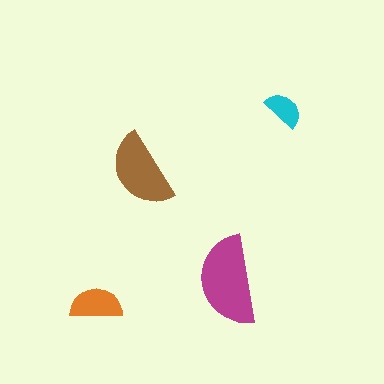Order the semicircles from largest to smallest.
the magenta one, the brown one, the orange one, the cyan one.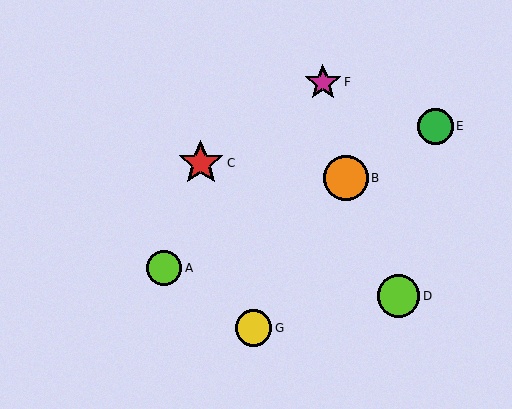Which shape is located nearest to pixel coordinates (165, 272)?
The lime circle (labeled A) at (164, 268) is nearest to that location.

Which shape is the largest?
The red star (labeled C) is the largest.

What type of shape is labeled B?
Shape B is an orange circle.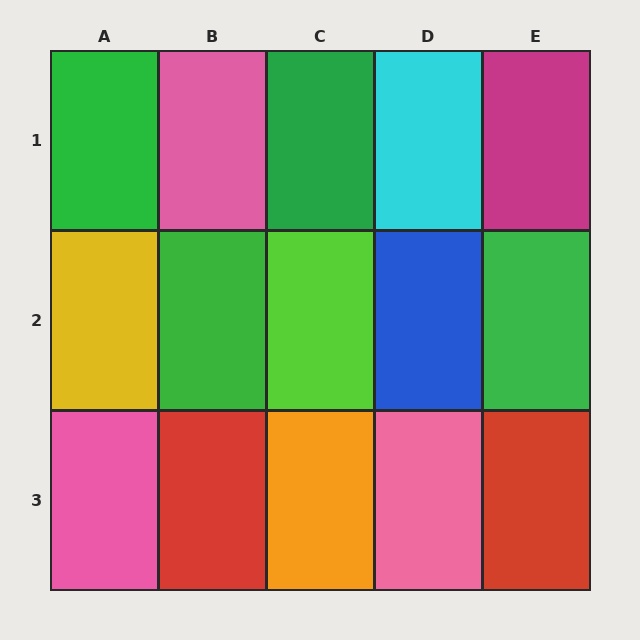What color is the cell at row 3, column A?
Pink.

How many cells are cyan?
1 cell is cyan.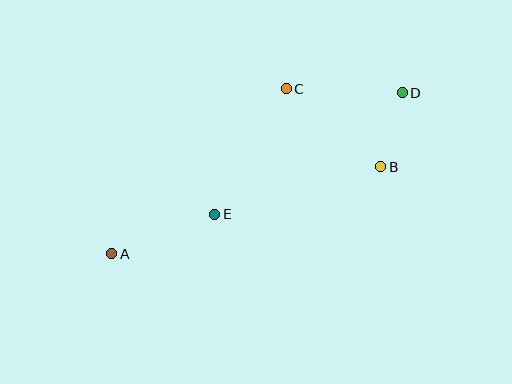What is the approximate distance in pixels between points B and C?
The distance between B and C is approximately 122 pixels.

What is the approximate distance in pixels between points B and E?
The distance between B and E is approximately 172 pixels.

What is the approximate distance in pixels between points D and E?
The distance between D and E is approximately 223 pixels.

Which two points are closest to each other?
Points B and D are closest to each other.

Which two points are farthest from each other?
Points A and D are farthest from each other.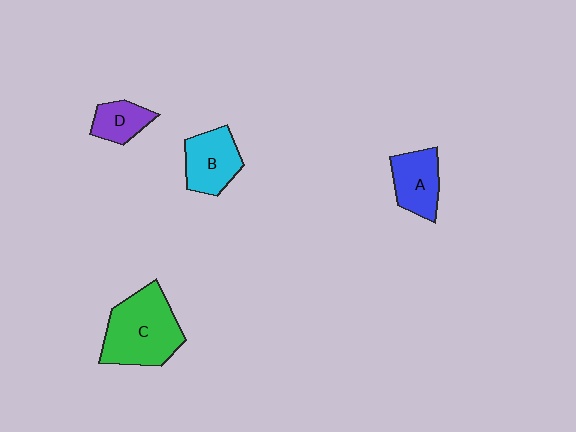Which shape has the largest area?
Shape C (green).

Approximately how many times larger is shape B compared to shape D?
Approximately 1.5 times.